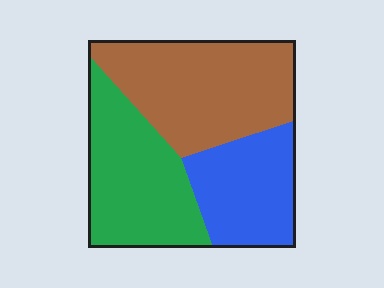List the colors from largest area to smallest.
From largest to smallest: brown, green, blue.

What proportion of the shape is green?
Green takes up between a quarter and a half of the shape.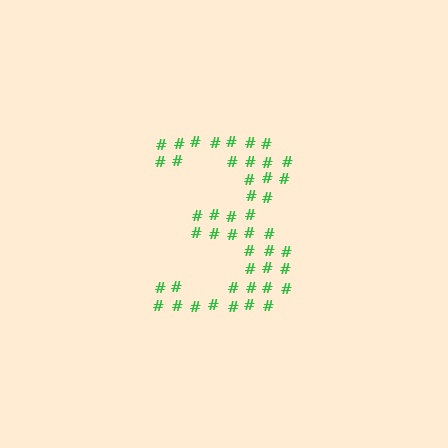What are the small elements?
The small elements are hash symbols.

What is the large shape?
The large shape is the digit 3.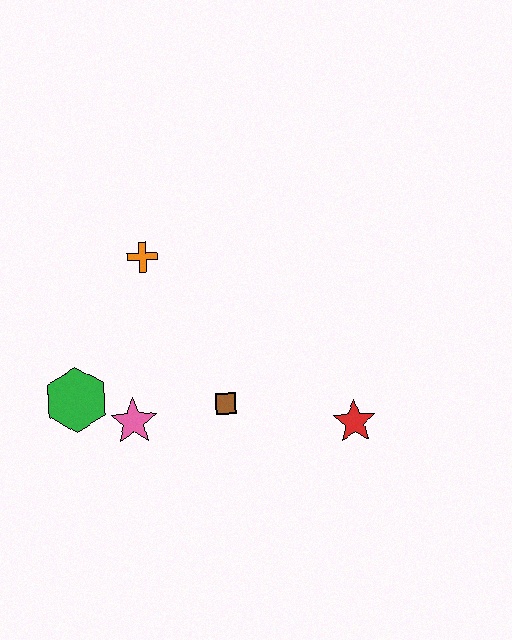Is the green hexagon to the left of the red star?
Yes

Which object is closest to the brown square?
The pink star is closest to the brown square.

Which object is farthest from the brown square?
The orange cross is farthest from the brown square.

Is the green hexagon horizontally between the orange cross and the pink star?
No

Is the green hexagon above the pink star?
Yes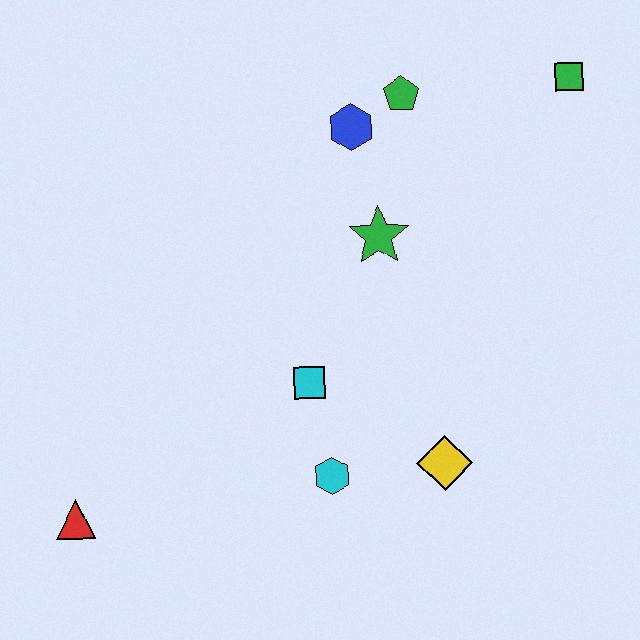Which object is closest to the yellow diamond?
The cyan hexagon is closest to the yellow diamond.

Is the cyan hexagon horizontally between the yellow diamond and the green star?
No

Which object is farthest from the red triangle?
The green square is farthest from the red triangle.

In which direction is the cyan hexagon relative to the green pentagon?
The cyan hexagon is below the green pentagon.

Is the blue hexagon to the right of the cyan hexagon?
Yes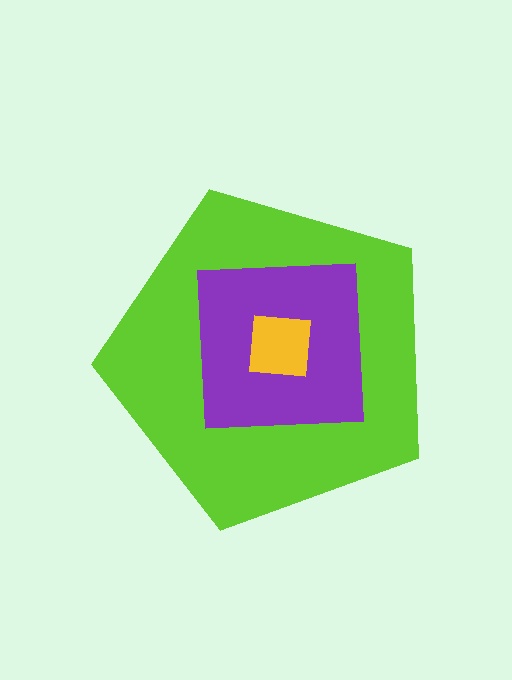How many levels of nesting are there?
3.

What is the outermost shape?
The lime pentagon.